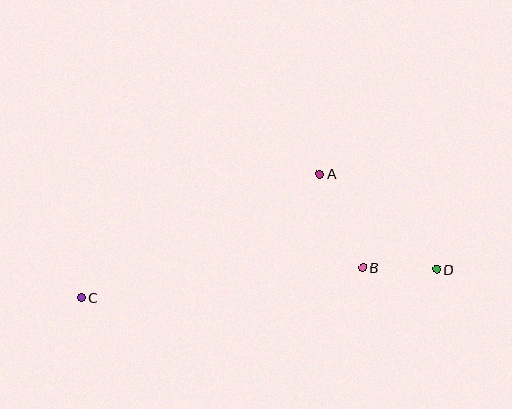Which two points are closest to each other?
Points B and D are closest to each other.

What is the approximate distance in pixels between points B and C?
The distance between B and C is approximately 283 pixels.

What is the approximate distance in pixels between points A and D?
The distance between A and D is approximately 152 pixels.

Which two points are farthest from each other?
Points C and D are farthest from each other.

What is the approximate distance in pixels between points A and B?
The distance between A and B is approximately 103 pixels.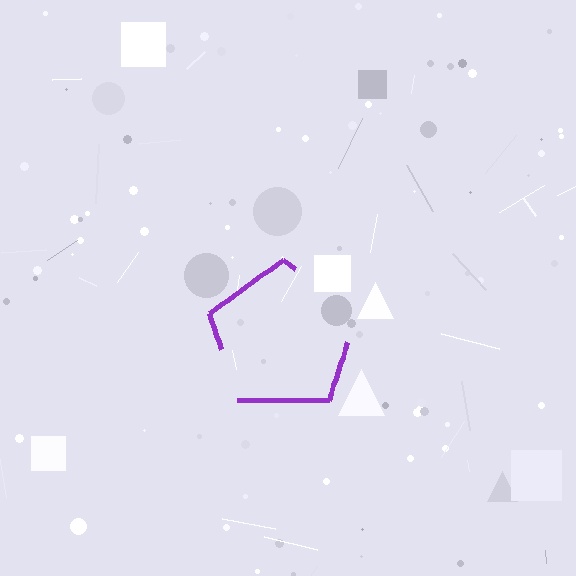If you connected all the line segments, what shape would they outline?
They would outline a pentagon.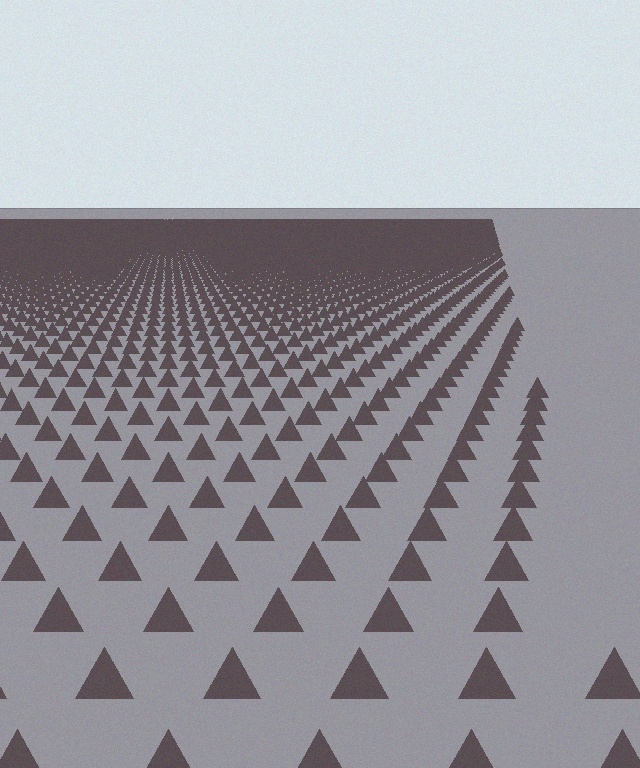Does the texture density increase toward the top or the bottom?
Density increases toward the top.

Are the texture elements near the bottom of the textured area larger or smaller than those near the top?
Larger. Near the bottom, elements are closer to the viewer and appear at a bigger on-screen size.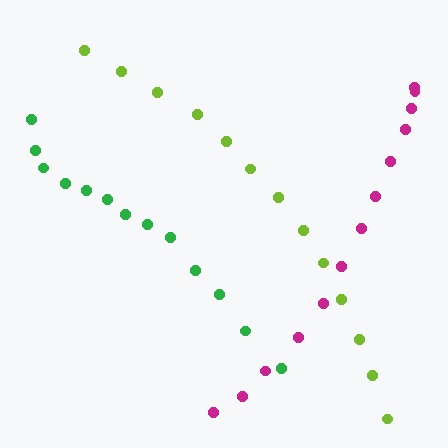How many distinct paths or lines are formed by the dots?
There are 3 distinct paths.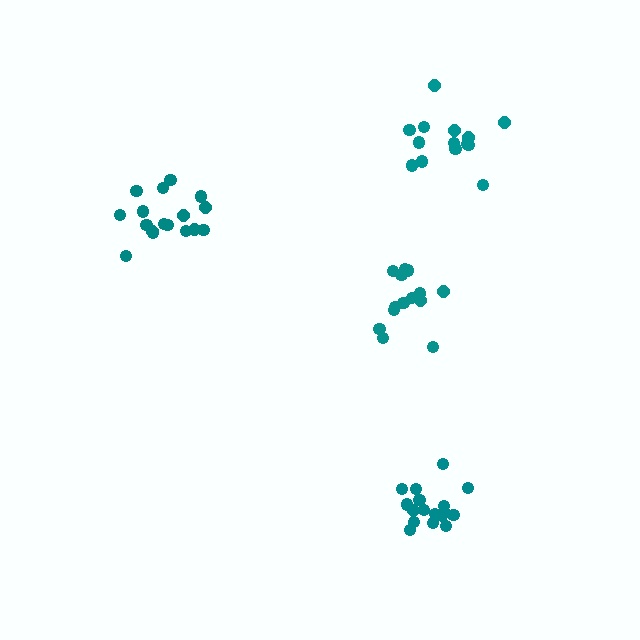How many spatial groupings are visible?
There are 4 spatial groupings.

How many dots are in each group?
Group 1: 17 dots, Group 2: 17 dots, Group 3: 14 dots, Group 4: 15 dots (63 total).